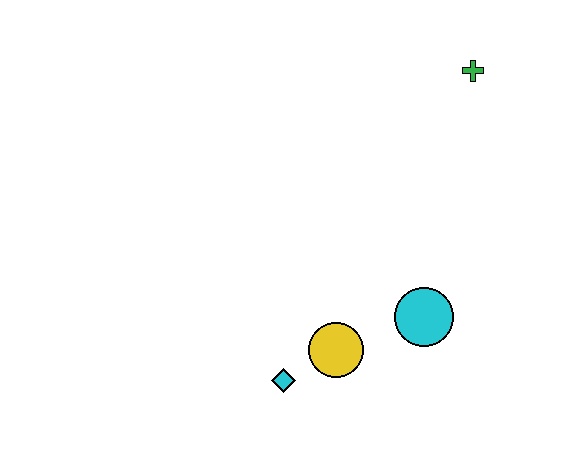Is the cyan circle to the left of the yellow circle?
No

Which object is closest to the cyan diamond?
The yellow circle is closest to the cyan diamond.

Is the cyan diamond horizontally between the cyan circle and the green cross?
No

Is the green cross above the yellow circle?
Yes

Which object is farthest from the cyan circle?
The green cross is farthest from the cyan circle.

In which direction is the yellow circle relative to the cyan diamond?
The yellow circle is to the right of the cyan diamond.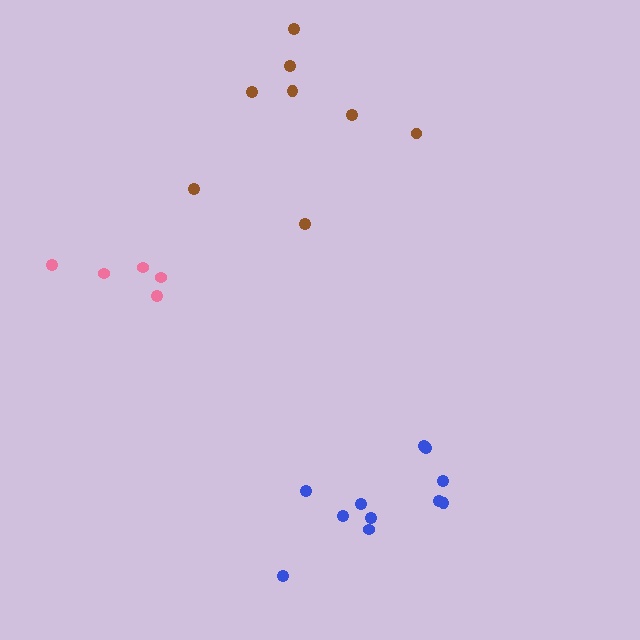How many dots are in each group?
Group 1: 8 dots, Group 2: 11 dots, Group 3: 5 dots (24 total).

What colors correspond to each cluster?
The clusters are colored: brown, blue, pink.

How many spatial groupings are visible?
There are 3 spatial groupings.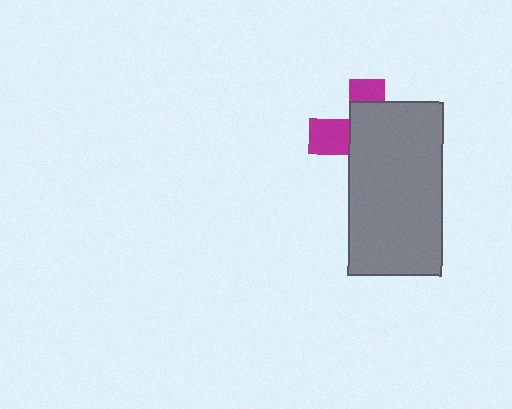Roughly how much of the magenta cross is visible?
A small part of it is visible (roughly 31%).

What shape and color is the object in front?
The object in front is a gray rectangle.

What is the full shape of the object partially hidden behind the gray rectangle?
The partially hidden object is a magenta cross.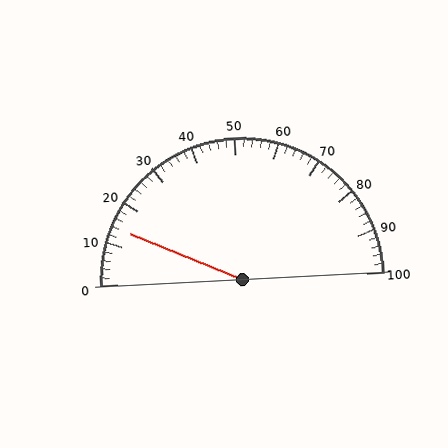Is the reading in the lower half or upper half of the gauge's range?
The reading is in the lower half of the range (0 to 100).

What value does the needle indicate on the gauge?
The needle indicates approximately 14.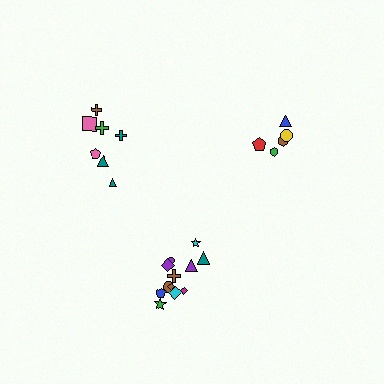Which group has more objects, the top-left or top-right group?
The top-left group.